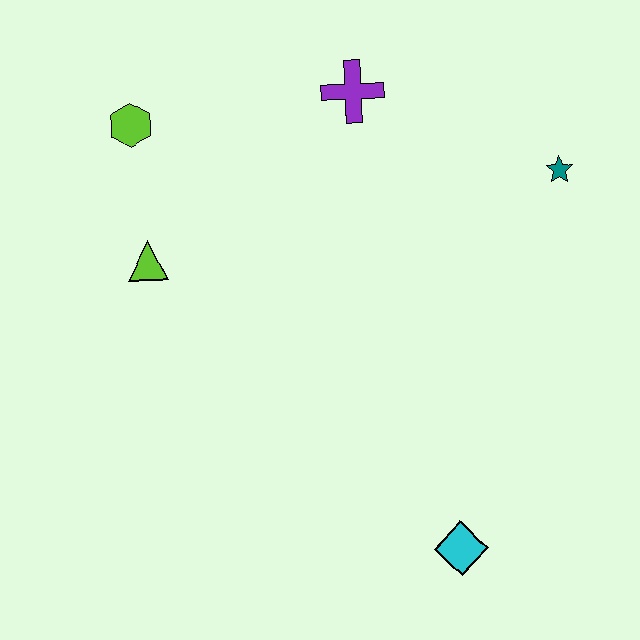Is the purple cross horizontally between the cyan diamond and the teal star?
No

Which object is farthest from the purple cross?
The cyan diamond is farthest from the purple cross.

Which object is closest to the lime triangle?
The lime hexagon is closest to the lime triangle.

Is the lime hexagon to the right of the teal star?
No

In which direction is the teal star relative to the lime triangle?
The teal star is to the right of the lime triangle.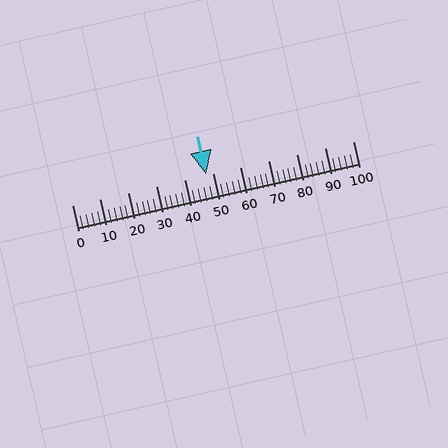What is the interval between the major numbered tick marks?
The major tick marks are spaced 10 units apart.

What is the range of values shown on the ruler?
The ruler shows values from 0 to 100.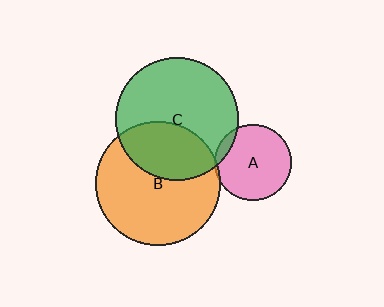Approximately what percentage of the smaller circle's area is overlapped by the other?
Approximately 35%.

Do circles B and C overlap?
Yes.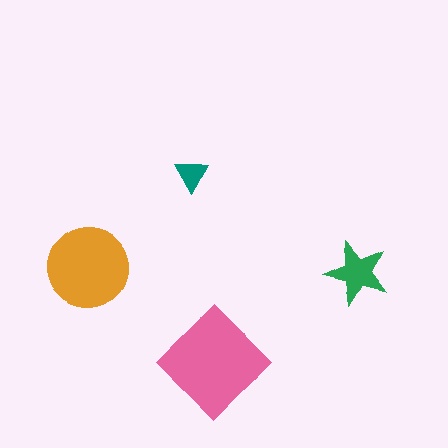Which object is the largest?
The pink diamond.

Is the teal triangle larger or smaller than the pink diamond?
Smaller.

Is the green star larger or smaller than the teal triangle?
Larger.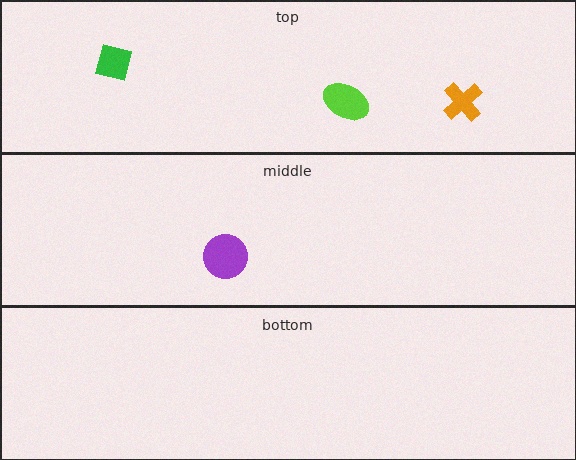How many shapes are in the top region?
3.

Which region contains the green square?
The top region.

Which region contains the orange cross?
The top region.